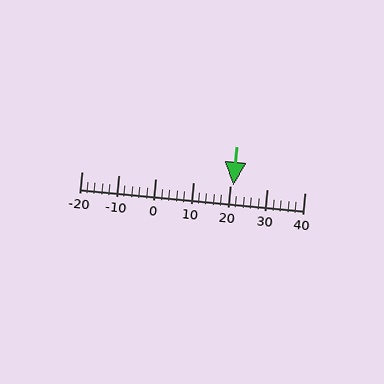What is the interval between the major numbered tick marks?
The major tick marks are spaced 10 units apart.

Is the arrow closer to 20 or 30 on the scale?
The arrow is closer to 20.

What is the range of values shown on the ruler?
The ruler shows values from -20 to 40.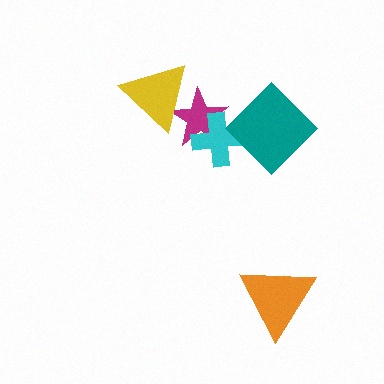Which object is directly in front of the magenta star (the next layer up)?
The cyan cross is directly in front of the magenta star.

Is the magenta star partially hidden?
Yes, it is partially covered by another shape.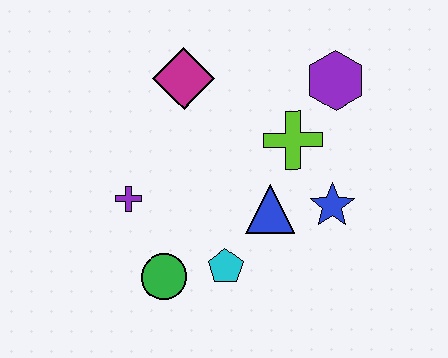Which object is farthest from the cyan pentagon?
The purple hexagon is farthest from the cyan pentagon.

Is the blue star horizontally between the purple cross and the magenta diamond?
No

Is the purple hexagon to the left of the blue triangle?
No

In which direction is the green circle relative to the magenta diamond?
The green circle is below the magenta diamond.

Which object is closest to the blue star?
The blue triangle is closest to the blue star.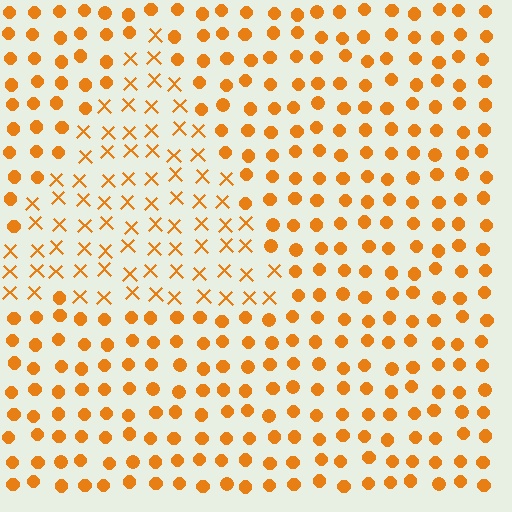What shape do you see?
I see a triangle.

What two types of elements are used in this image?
The image uses X marks inside the triangle region and circles outside it.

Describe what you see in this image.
The image is filled with small orange elements arranged in a uniform grid. A triangle-shaped region contains X marks, while the surrounding area contains circles. The boundary is defined purely by the change in element shape.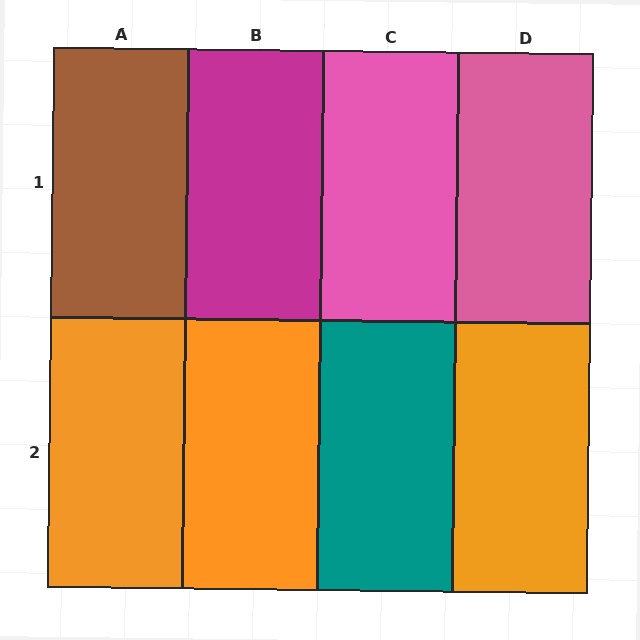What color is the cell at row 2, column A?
Orange.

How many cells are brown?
1 cell is brown.